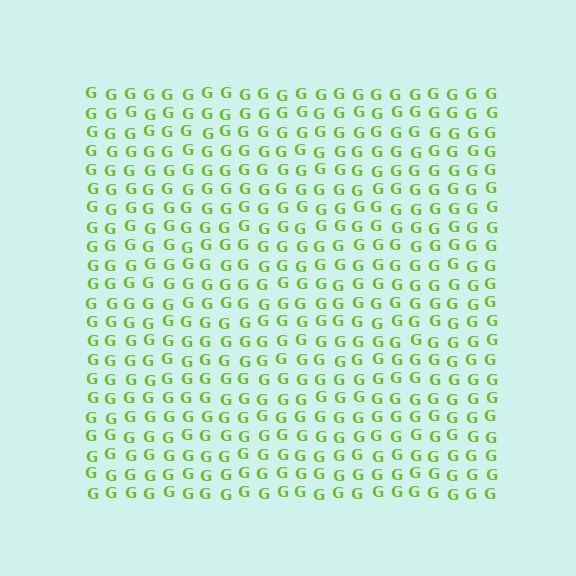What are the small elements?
The small elements are letter G's.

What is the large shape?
The large shape is a square.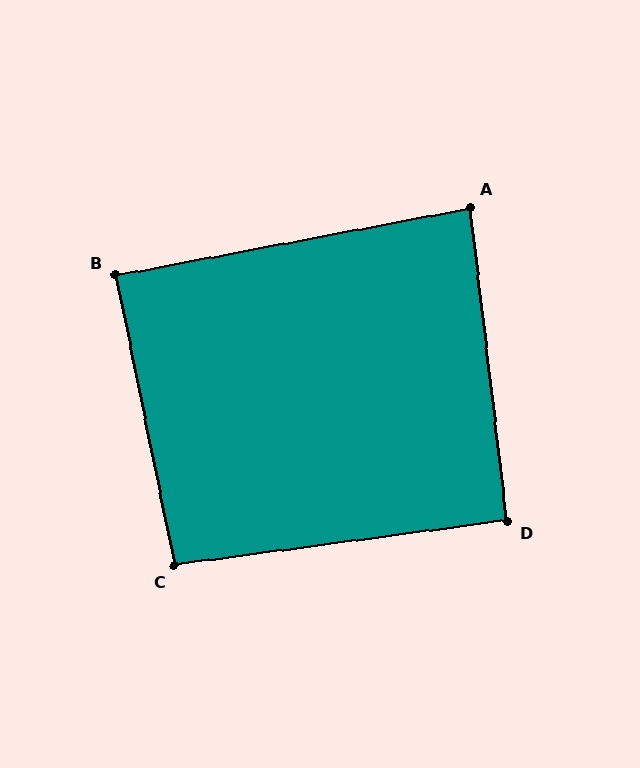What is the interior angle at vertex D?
Approximately 91 degrees (approximately right).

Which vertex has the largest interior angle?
C, at approximately 94 degrees.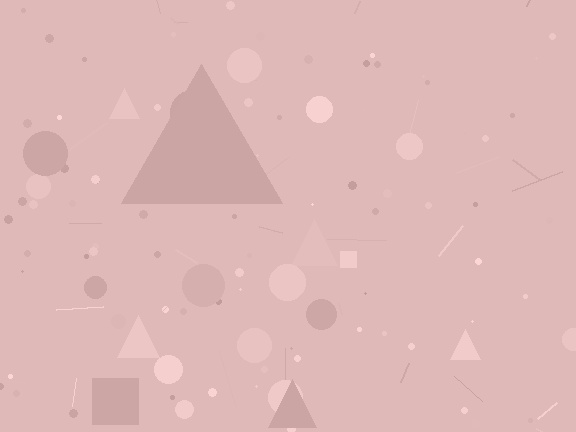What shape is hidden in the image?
A triangle is hidden in the image.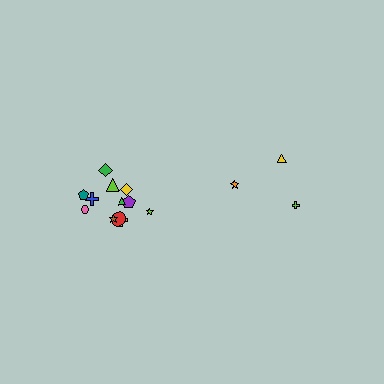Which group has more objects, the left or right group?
The left group.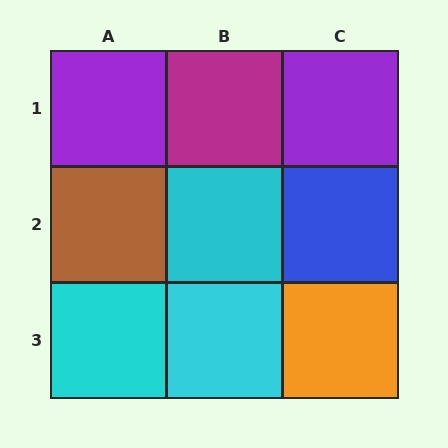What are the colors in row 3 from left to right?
Cyan, cyan, orange.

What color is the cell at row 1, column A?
Purple.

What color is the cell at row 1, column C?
Purple.